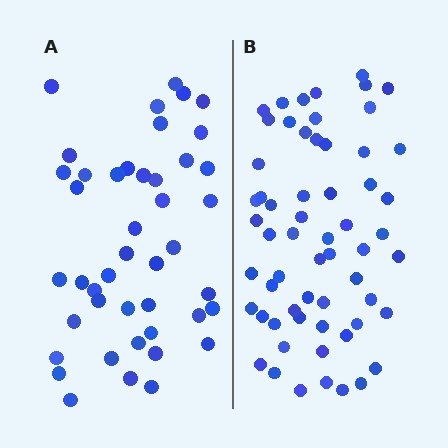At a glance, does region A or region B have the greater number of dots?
Region B (the right region) has more dots.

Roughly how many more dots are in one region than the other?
Region B has approximately 15 more dots than region A.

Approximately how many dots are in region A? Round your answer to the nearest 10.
About 40 dots. (The exact count is 44, which rounds to 40.)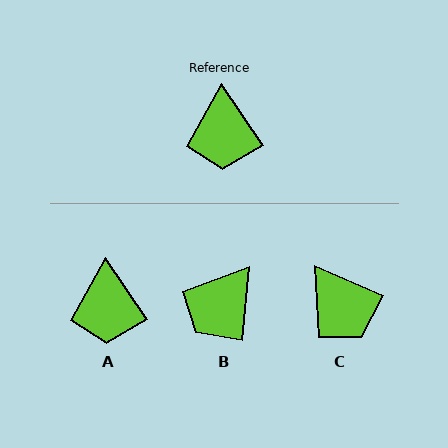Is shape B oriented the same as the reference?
No, it is off by about 40 degrees.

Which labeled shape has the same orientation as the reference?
A.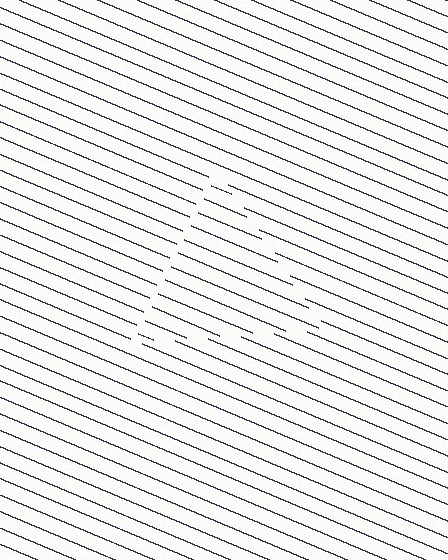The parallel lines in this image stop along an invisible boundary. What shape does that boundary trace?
An illusory triangle. The interior of the shape contains the same grating, shifted by half a period — the contour is defined by the phase discontinuity where line-ends from the inner and outer gratings abut.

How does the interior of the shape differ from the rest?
The interior of the shape contains the same grating, shifted by half a period — the contour is defined by the phase discontinuity where line-ends from the inner and outer gratings abut.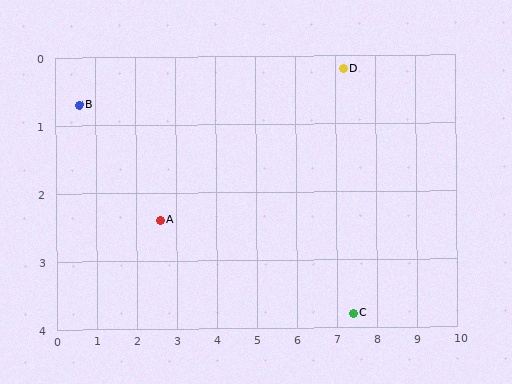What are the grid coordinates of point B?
Point B is at approximately (0.6, 0.7).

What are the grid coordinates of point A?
Point A is at approximately (2.6, 2.4).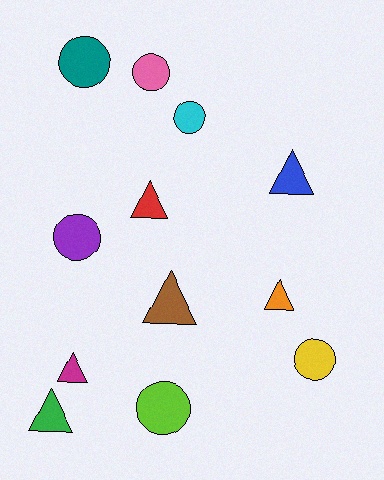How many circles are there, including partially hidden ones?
There are 6 circles.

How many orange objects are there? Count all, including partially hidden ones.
There is 1 orange object.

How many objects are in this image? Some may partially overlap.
There are 12 objects.